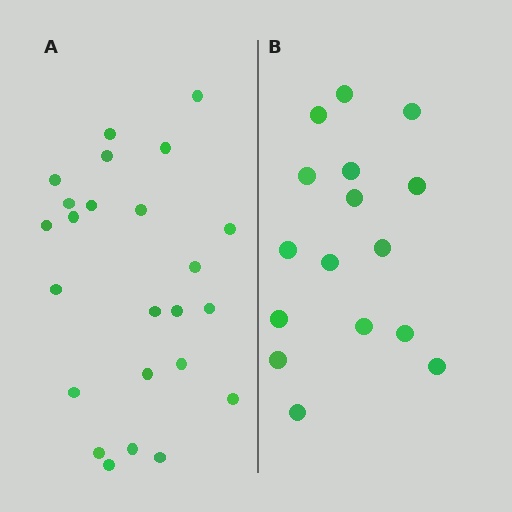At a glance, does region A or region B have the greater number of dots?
Region A (the left region) has more dots.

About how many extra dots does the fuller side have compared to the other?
Region A has roughly 8 or so more dots than region B.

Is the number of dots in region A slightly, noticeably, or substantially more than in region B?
Region A has substantially more. The ratio is roughly 1.5 to 1.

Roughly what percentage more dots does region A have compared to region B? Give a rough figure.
About 50% more.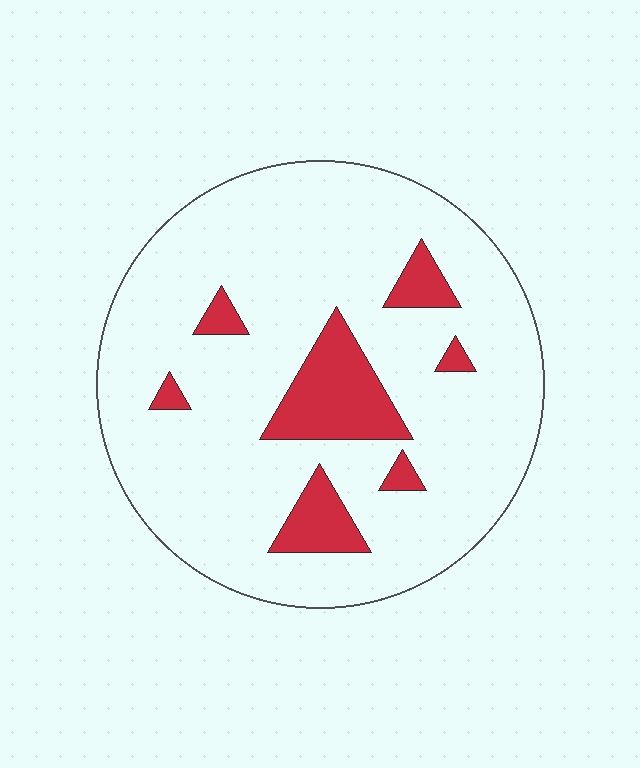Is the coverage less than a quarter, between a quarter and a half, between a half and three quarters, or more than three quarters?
Less than a quarter.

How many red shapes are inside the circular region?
7.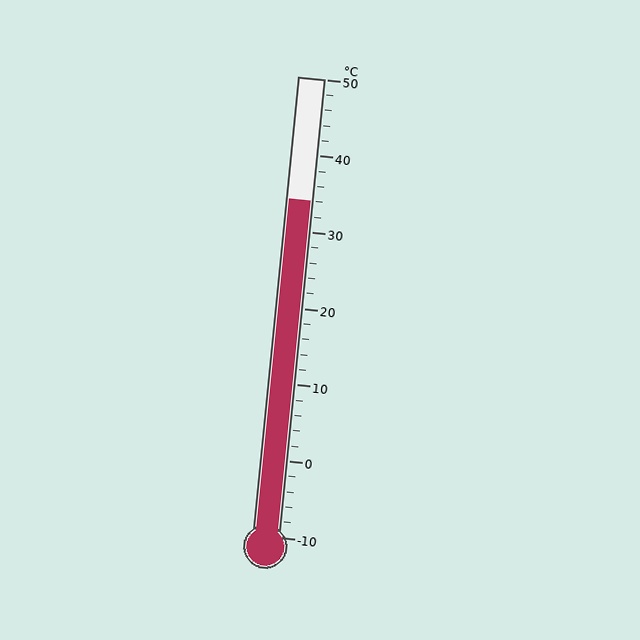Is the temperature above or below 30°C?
The temperature is above 30°C.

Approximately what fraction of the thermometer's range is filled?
The thermometer is filled to approximately 75% of its range.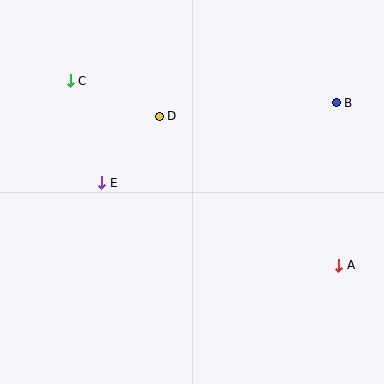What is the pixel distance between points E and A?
The distance between E and A is 251 pixels.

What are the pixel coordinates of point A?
Point A is at (339, 265).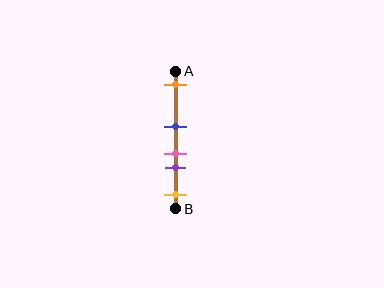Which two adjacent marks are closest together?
The pink and purple marks are the closest adjacent pair.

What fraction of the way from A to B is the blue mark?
The blue mark is approximately 40% (0.4) of the way from A to B.